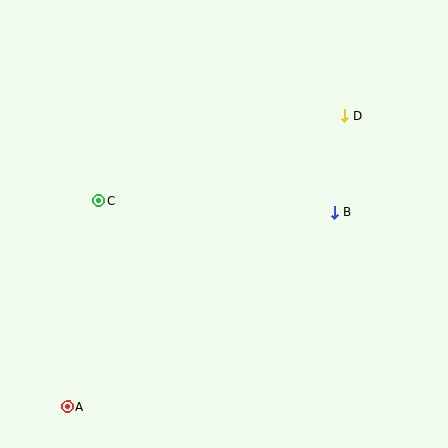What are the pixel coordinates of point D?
Point D is at (345, 116).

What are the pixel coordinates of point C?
Point C is at (99, 200).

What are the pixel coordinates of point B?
Point B is at (335, 212).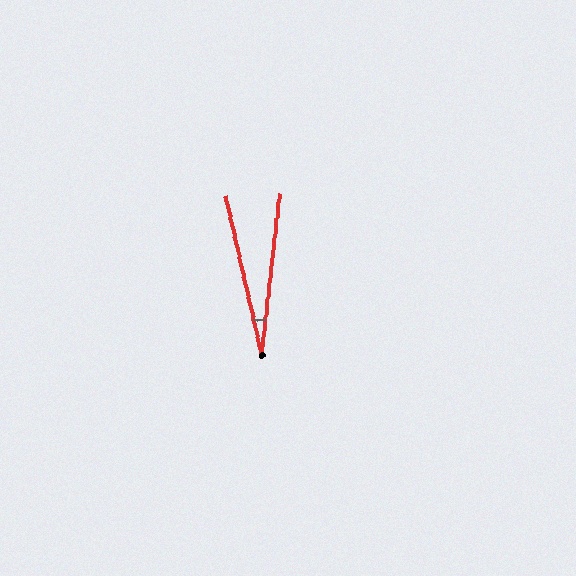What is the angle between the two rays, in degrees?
Approximately 19 degrees.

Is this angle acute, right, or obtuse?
It is acute.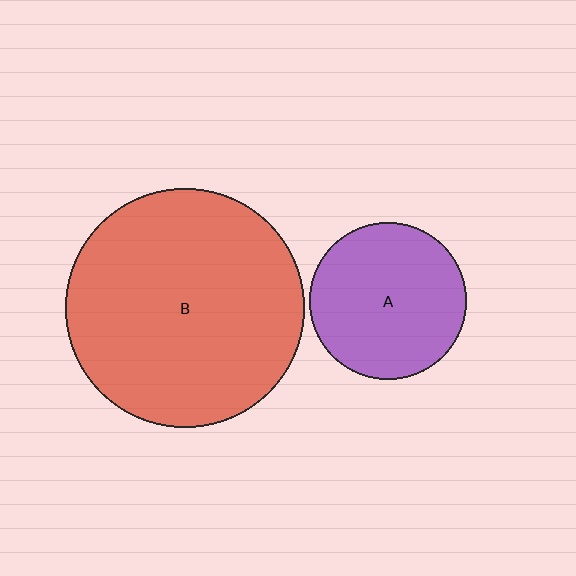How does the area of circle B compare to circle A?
Approximately 2.3 times.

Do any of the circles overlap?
No, none of the circles overlap.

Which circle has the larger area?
Circle B (red).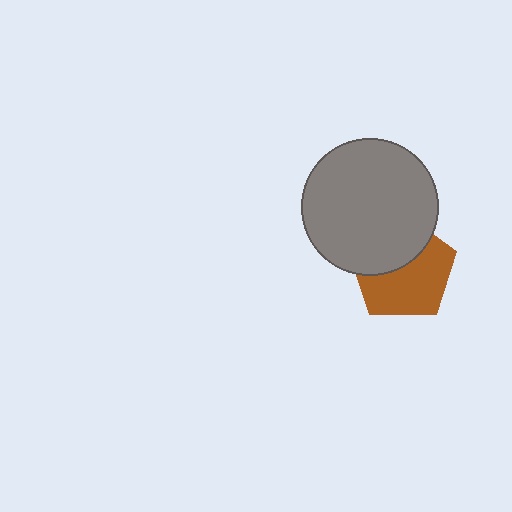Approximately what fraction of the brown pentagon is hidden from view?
Roughly 41% of the brown pentagon is hidden behind the gray circle.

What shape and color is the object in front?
The object in front is a gray circle.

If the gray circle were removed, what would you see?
You would see the complete brown pentagon.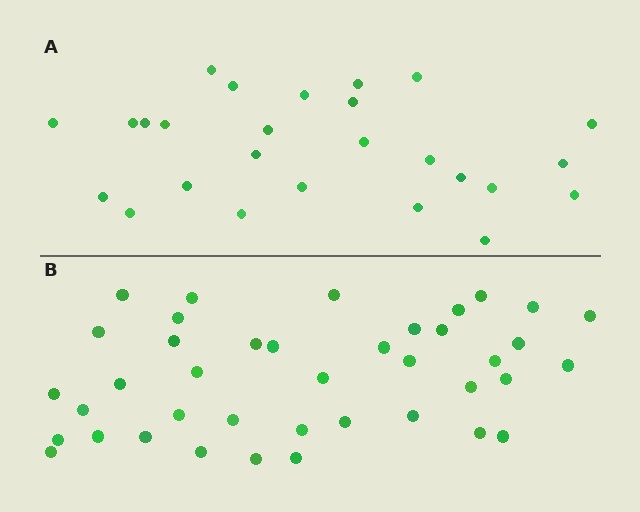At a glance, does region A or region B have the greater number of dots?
Region B (the bottom region) has more dots.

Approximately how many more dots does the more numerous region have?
Region B has approximately 15 more dots than region A.